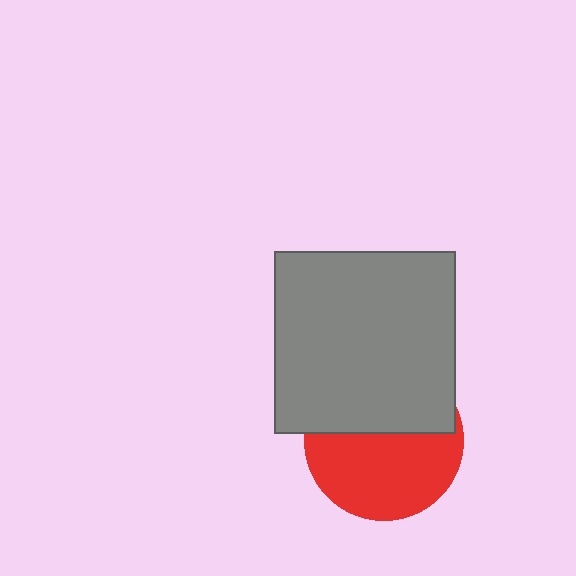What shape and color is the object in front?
The object in front is a gray square.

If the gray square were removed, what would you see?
You would see the complete red circle.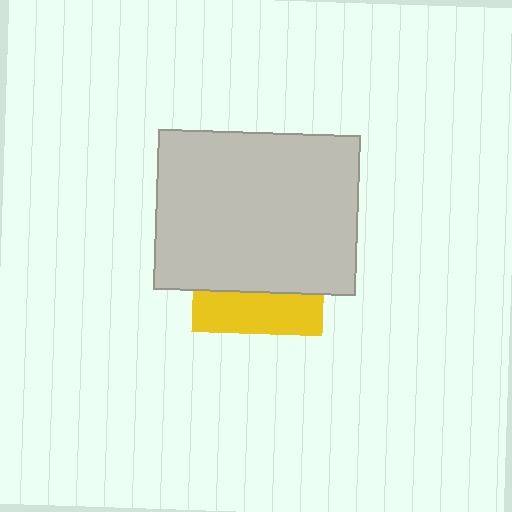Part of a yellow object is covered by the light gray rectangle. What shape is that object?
It is a square.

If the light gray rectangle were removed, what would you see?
You would see the complete yellow square.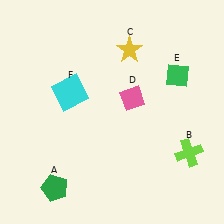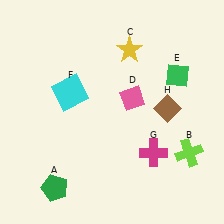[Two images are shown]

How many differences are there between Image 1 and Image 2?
There are 2 differences between the two images.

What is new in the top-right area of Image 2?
A brown diamond (H) was added in the top-right area of Image 2.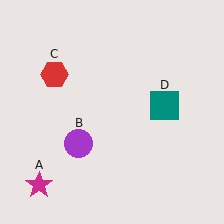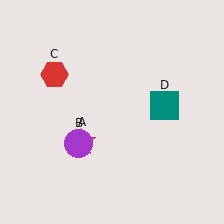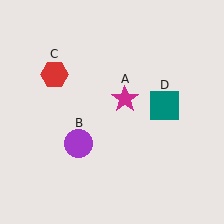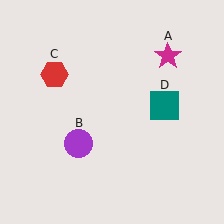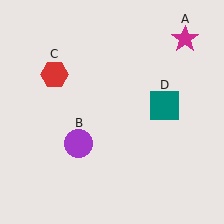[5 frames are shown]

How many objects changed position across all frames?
1 object changed position: magenta star (object A).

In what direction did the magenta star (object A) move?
The magenta star (object A) moved up and to the right.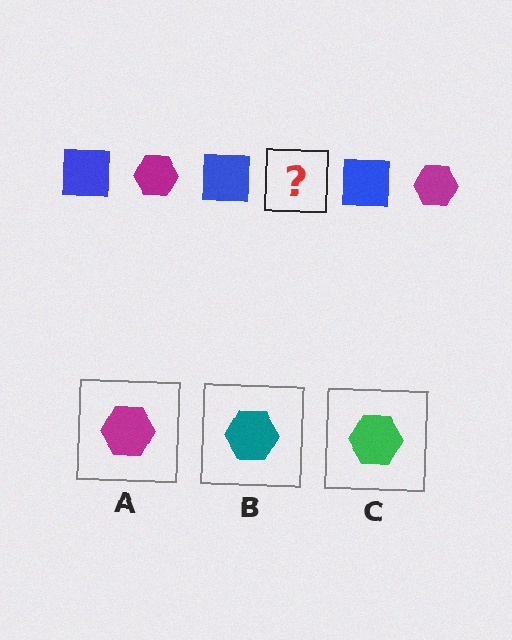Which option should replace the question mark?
Option A.